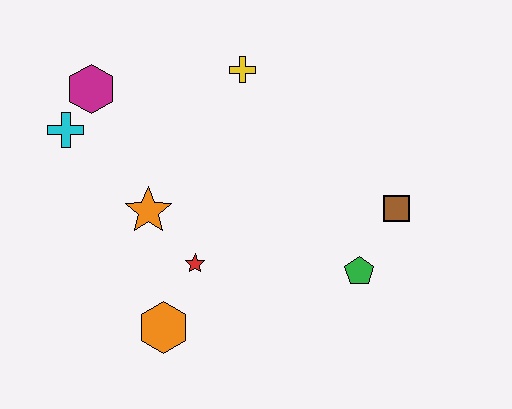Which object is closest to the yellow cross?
The magenta hexagon is closest to the yellow cross.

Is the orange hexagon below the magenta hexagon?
Yes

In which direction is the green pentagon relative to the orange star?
The green pentagon is to the right of the orange star.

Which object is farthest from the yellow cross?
The orange hexagon is farthest from the yellow cross.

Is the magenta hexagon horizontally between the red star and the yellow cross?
No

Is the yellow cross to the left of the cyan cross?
No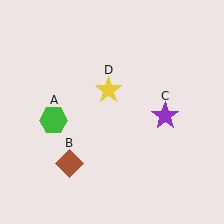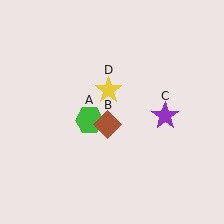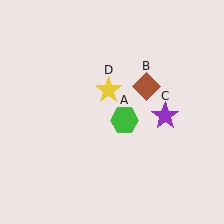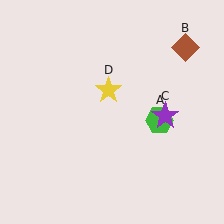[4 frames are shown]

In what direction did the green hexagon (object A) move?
The green hexagon (object A) moved right.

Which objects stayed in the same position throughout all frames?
Purple star (object C) and yellow star (object D) remained stationary.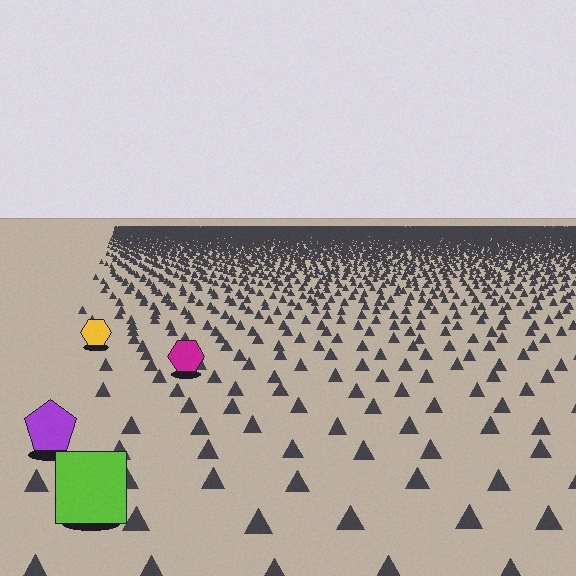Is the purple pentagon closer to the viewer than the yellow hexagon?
Yes. The purple pentagon is closer — you can tell from the texture gradient: the ground texture is coarser near it.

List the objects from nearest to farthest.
From nearest to farthest: the lime square, the purple pentagon, the magenta hexagon, the yellow hexagon.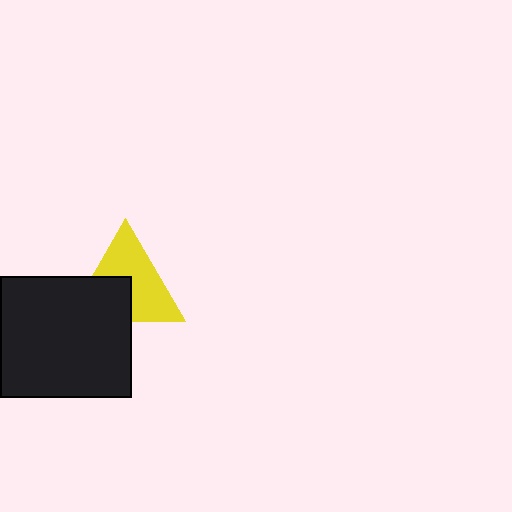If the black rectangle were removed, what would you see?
You would see the complete yellow triangle.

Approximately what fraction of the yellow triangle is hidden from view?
Roughly 39% of the yellow triangle is hidden behind the black rectangle.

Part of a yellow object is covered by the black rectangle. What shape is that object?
It is a triangle.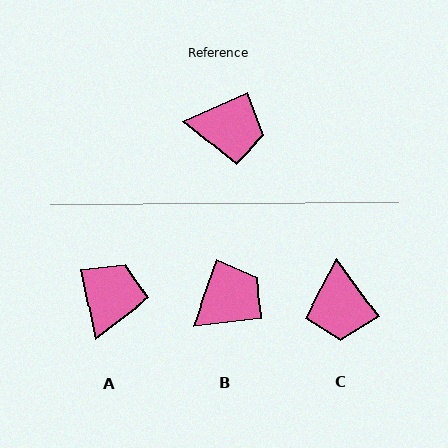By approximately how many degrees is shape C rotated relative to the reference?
Approximately 79 degrees clockwise.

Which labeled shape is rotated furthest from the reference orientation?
C, about 79 degrees away.